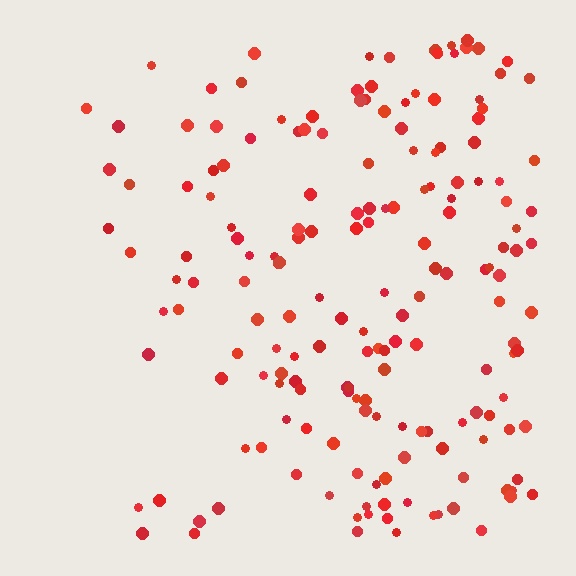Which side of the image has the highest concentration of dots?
The right.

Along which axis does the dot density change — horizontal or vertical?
Horizontal.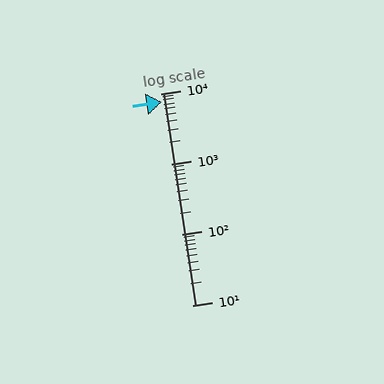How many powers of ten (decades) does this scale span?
The scale spans 3 decades, from 10 to 10000.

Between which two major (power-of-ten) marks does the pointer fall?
The pointer is between 1000 and 10000.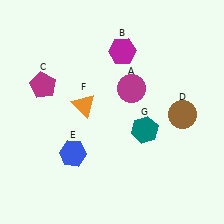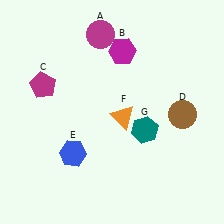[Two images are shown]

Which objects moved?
The objects that moved are: the magenta circle (A), the orange triangle (F).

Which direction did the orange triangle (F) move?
The orange triangle (F) moved right.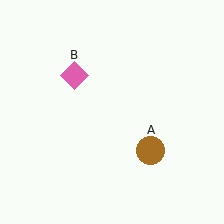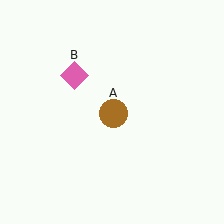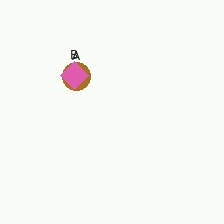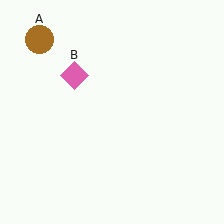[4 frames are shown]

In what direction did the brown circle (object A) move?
The brown circle (object A) moved up and to the left.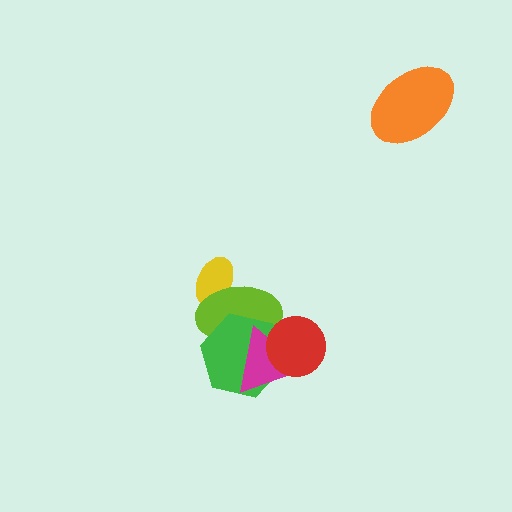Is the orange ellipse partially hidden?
No, no other shape covers it.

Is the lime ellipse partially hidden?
Yes, it is partially covered by another shape.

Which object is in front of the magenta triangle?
The red circle is in front of the magenta triangle.